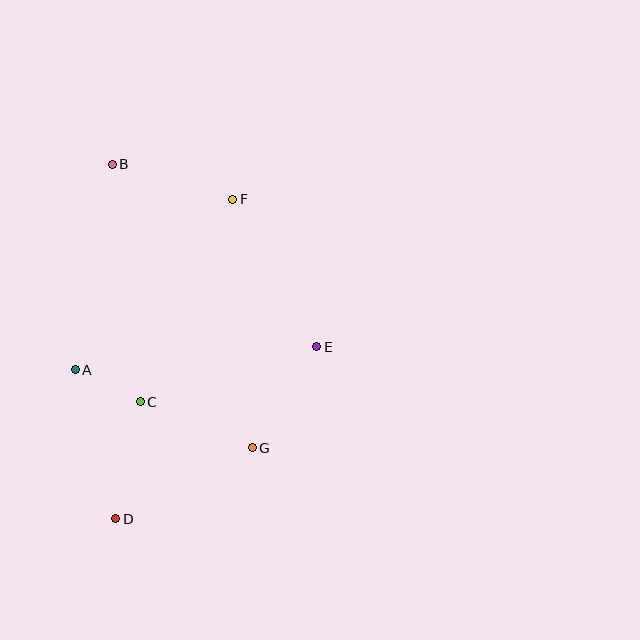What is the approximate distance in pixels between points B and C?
The distance between B and C is approximately 239 pixels.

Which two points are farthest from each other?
Points B and D are farthest from each other.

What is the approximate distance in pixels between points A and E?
The distance between A and E is approximately 243 pixels.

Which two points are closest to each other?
Points A and C are closest to each other.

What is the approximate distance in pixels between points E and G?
The distance between E and G is approximately 120 pixels.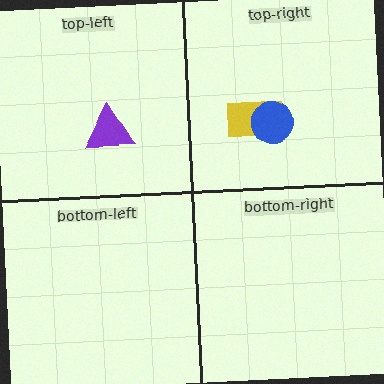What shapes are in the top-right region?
The yellow rectangle, the blue circle.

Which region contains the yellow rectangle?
The top-right region.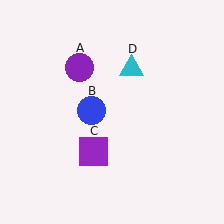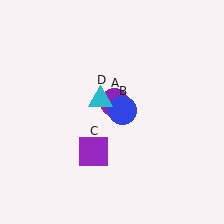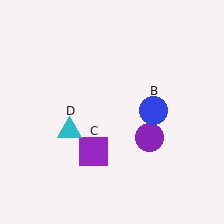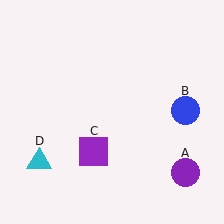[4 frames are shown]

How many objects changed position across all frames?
3 objects changed position: purple circle (object A), blue circle (object B), cyan triangle (object D).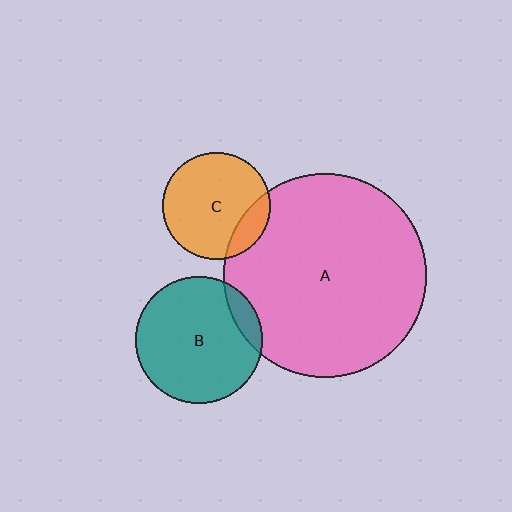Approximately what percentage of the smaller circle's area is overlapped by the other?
Approximately 15%.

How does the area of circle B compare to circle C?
Approximately 1.4 times.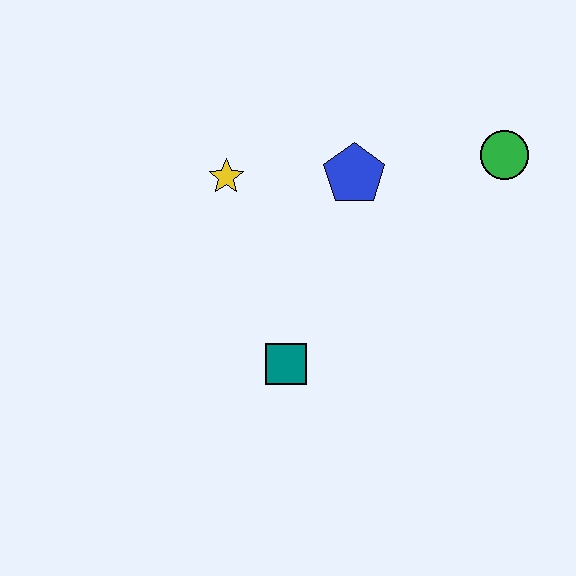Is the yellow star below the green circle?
Yes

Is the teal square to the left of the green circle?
Yes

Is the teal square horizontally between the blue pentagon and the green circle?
No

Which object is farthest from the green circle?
The teal square is farthest from the green circle.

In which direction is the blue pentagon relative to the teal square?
The blue pentagon is above the teal square.